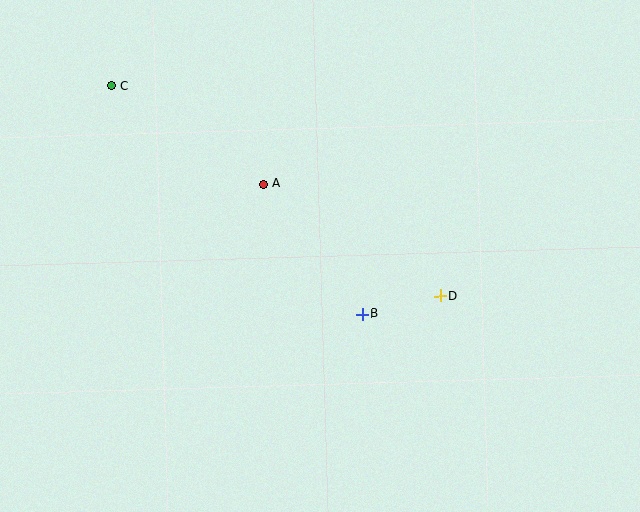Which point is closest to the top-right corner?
Point D is closest to the top-right corner.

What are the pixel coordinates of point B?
Point B is at (362, 314).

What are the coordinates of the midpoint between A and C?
The midpoint between A and C is at (188, 135).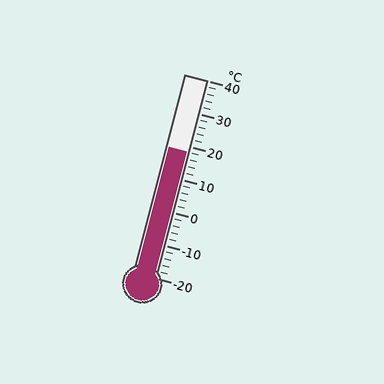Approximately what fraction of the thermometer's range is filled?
The thermometer is filled to approximately 65% of its range.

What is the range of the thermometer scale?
The thermometer scale ranges from -20°C to 40°C.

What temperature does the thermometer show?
The thermometer shows approximately 18°C.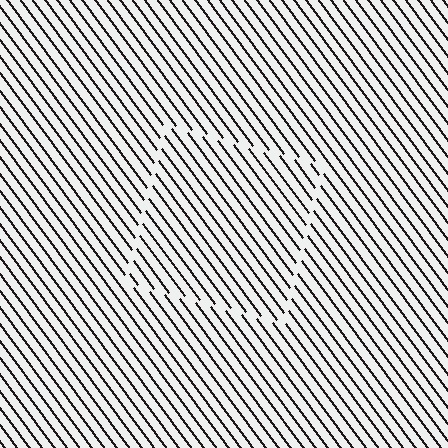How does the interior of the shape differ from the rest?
The interior of the shape contains the same grating, shifted by half a period — the contour is defined by the phase discontinuity where line-ends from the inner and outer gratings abut.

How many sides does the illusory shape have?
4 sides — the line-ends trace a square.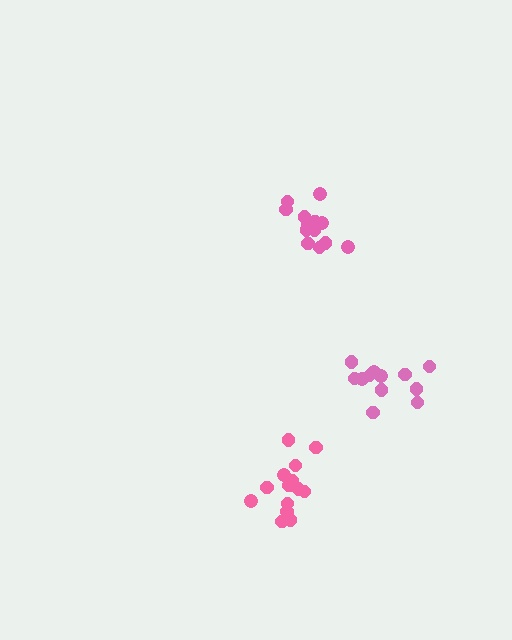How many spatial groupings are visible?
There are 3 spatial groupings.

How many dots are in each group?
Group 1: 14 dots, Group 2: 12 dots, Group 3: 13 dots (39 total).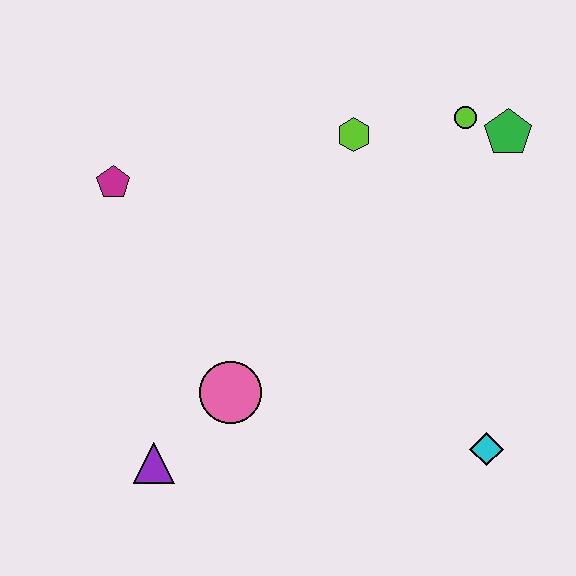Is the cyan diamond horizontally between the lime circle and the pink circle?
No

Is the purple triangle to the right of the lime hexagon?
No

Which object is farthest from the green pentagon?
The purple triangle is farthest from the green pentagon.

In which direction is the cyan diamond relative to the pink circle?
The cyan diamond is to the right of the pink circle.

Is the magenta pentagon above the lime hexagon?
No